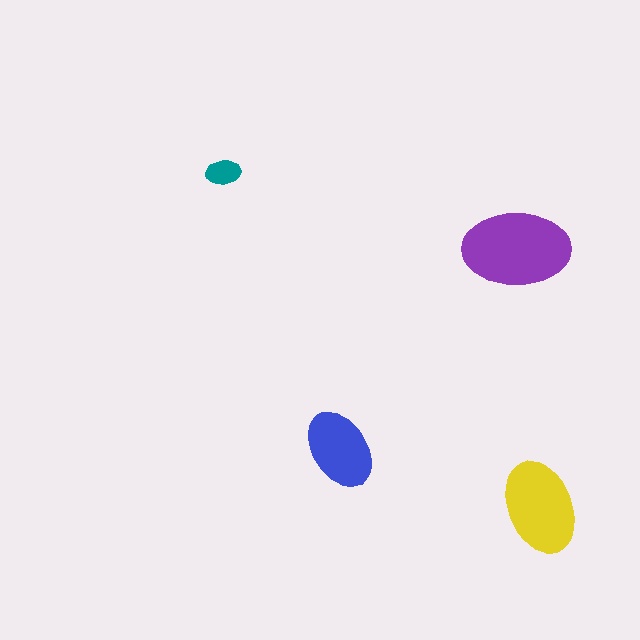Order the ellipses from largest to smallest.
the purple one, the yellow one, the blue one, the teal one.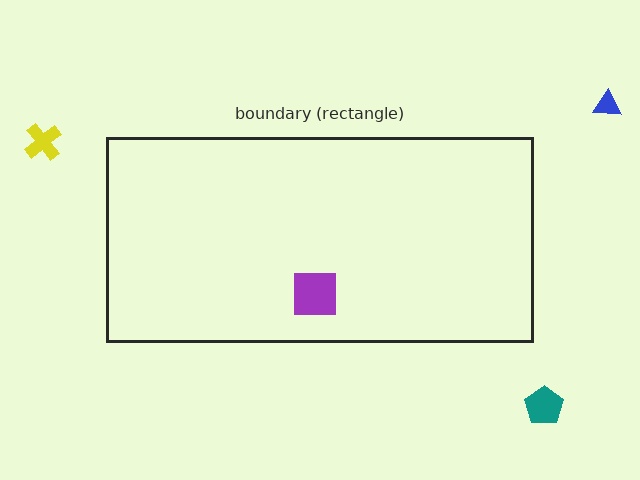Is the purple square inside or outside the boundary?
Inside.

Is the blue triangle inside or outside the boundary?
Outside.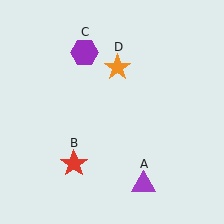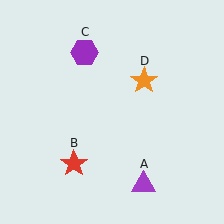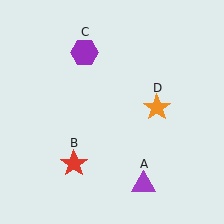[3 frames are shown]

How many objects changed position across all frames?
1 object changed position: orange star (object D).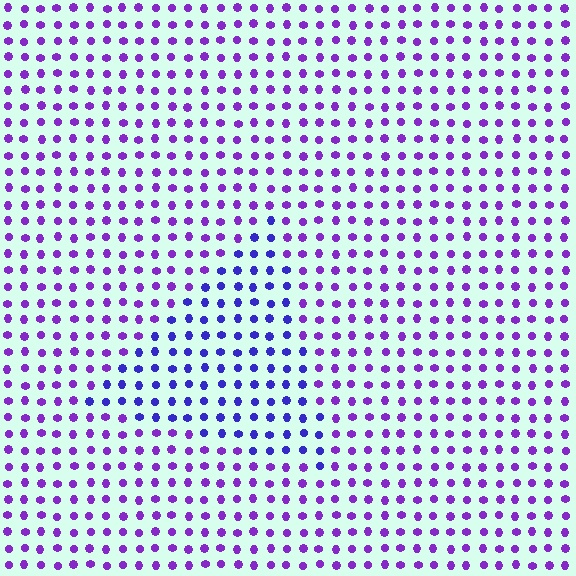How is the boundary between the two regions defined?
The boundary is defined purely by a slight shift in hue (about 31 degrees). Spacing, size, and orientation are identical on both sides.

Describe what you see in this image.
The image is filled with small purple elements in a uniform arrangement. A triangle-shaped region is visible where the elements are tinted to a slightly different hue, forming a subtle color boundary.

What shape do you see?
I see a triangle.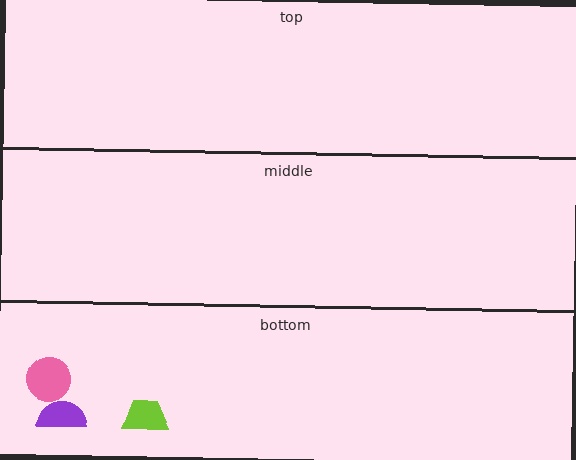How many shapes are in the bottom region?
3.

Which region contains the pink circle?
The bottom region.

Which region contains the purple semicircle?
The bottom region.